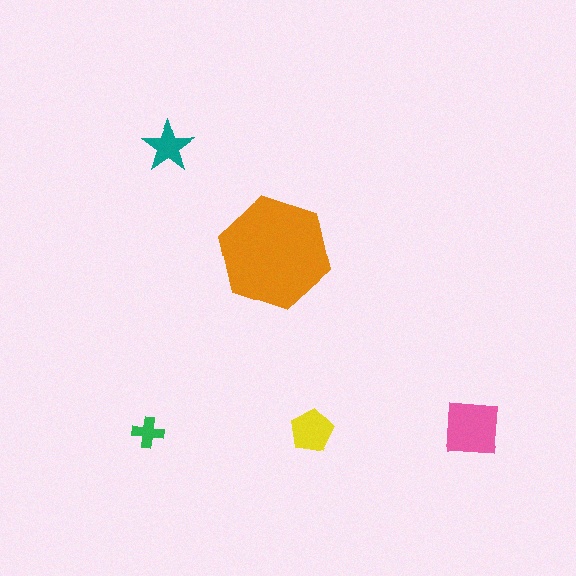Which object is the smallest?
The green cross.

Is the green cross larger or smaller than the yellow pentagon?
Smaller.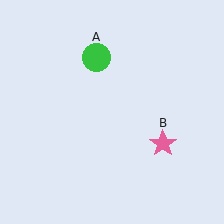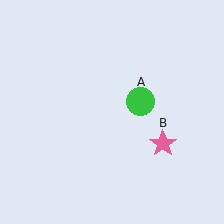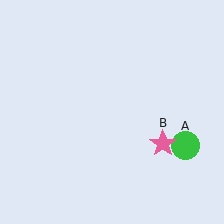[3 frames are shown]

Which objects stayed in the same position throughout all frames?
Pink star (object B) remained stationary.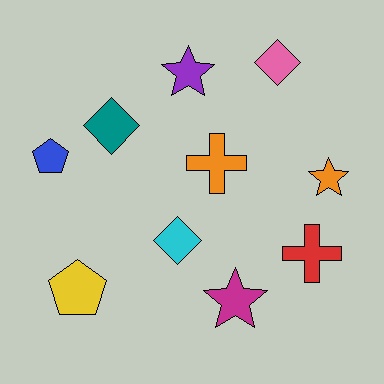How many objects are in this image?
There are 10 objects.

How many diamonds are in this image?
There are 3 diamonds.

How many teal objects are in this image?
There is 1 teal object.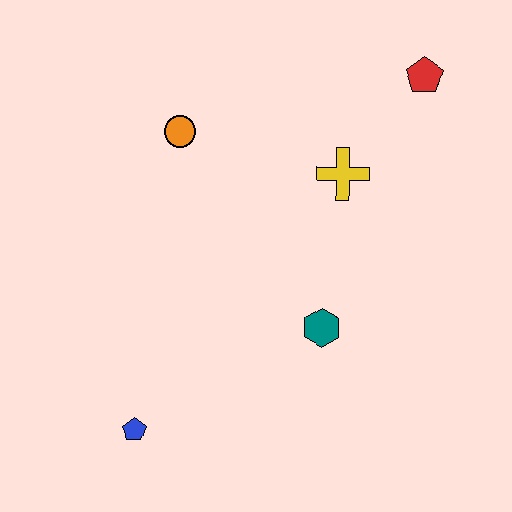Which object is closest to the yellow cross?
The red pentagon is closest to the yellow cross.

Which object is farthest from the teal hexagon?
The red pentagon is farthest from the teal hexagon.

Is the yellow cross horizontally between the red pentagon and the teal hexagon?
Yes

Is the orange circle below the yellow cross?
No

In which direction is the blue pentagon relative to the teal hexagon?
The blue pentagon is to the left of the teal hexagon.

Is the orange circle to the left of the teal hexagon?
Yes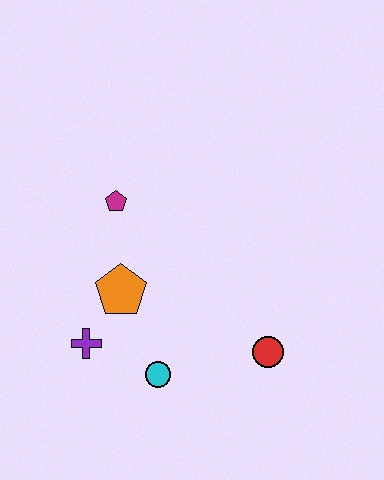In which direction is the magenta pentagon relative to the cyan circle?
The magenta pentagon is above the cyan circle.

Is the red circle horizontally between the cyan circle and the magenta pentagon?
No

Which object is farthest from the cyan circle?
The magenta pentagon is farthest from the cyan circle.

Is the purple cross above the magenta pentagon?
No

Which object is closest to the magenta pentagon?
The orange pentagon is closest to the magenta pentagon.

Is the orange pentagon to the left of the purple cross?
No